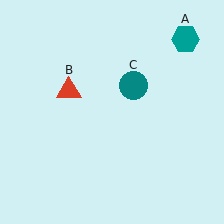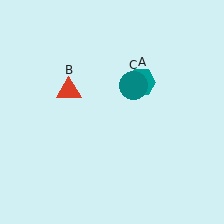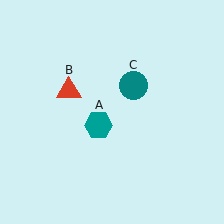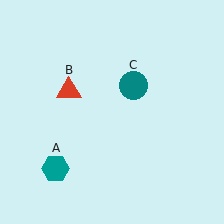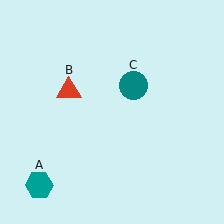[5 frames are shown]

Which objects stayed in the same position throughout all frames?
Red triangle (object B) and teal circle (object C) remained stationary.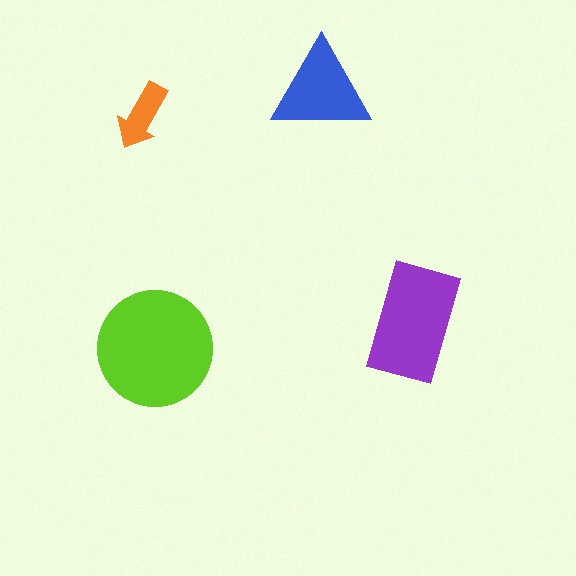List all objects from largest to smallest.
The lime circle, the purple rectangle, the blue triangle, the orange arrow.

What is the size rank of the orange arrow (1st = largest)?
4th.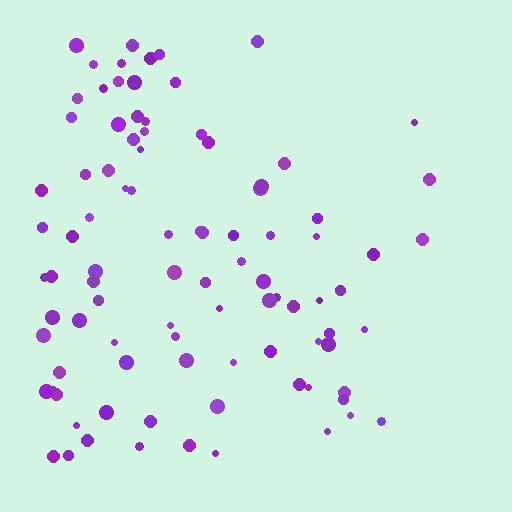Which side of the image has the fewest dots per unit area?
The right.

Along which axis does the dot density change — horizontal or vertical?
Horizontal.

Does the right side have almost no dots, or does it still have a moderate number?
Still a moderate number, just noticeably fewer than the left.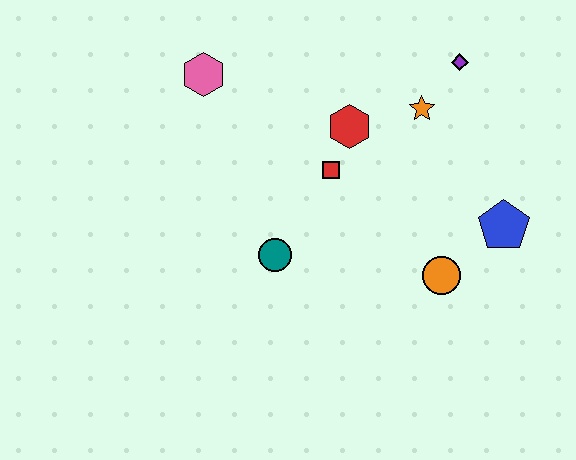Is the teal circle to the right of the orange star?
No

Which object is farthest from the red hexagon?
The blue pentagon is farthest from the red hexagon.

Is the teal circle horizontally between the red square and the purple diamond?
No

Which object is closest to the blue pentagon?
The orange circle is closest to the blue pentagon.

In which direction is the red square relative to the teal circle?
The red square is above the teal circle.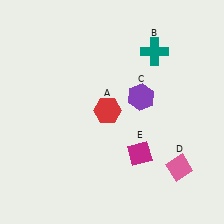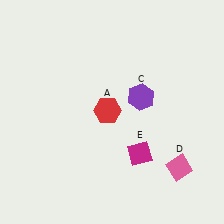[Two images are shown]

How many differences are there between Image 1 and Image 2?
There is 1 difference between the two images.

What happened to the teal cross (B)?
The teal cross (B) was removed in Image 2. It was in the top-right area of Image 1.